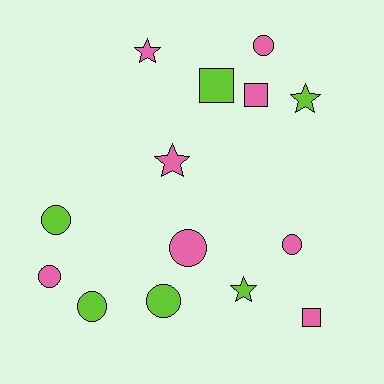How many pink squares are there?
There are 2 pink squares.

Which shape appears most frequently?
Circle, with 7 objects.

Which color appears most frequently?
Pink, with 8 objects.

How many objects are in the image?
There are 14 objects.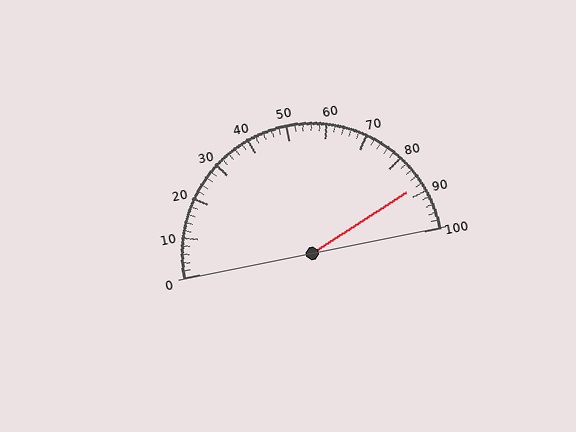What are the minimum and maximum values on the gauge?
The gauge ranges from 0 to 100.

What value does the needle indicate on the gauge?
The needle indicates approximately 88.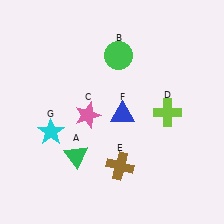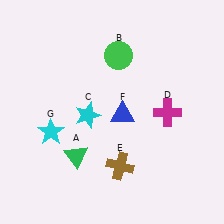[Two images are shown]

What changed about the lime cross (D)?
In Image 1, D is lime. In Image 2, it changed to magenta.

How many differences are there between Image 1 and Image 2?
There are 2 differences between the two images.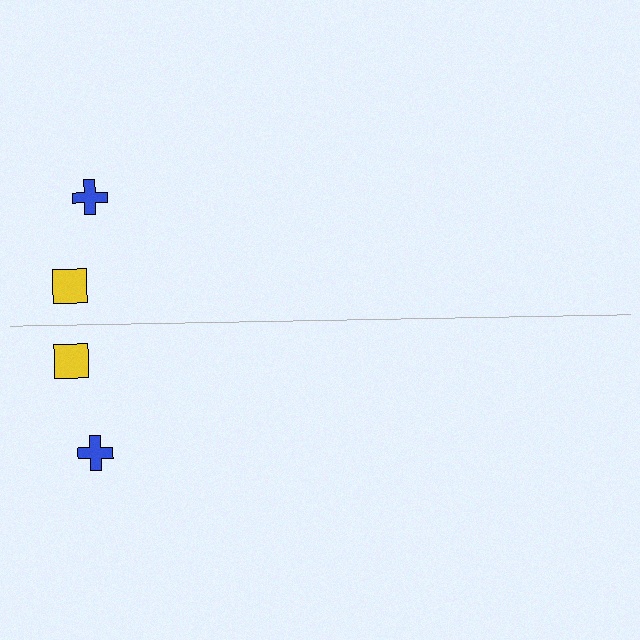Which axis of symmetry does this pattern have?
The pattern has a horizontal axis of symmetry running through the center of the image.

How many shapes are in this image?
There are 4 shapes in this image.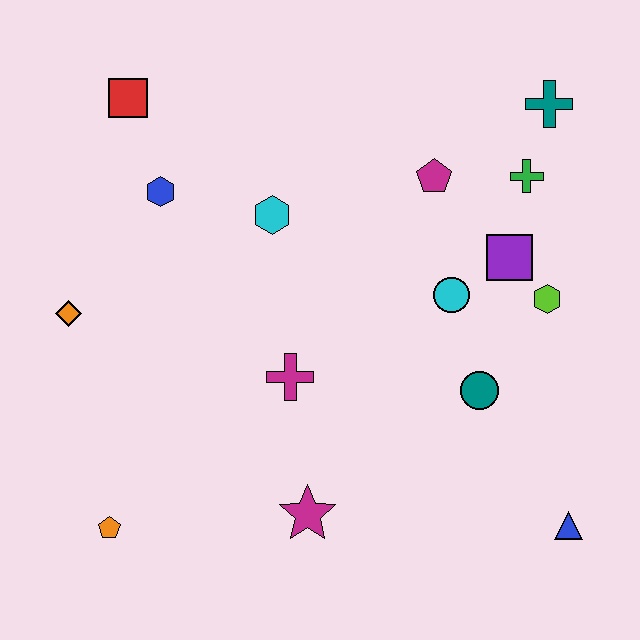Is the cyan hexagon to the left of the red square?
No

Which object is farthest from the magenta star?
The teal cross is farthest from the magenta star.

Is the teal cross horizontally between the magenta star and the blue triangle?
Yes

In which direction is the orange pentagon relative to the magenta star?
The orange pentagon is to the left of the magenta star.